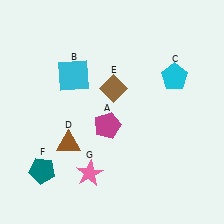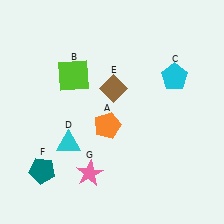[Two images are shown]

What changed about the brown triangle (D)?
In Image 1, D is brown. In Image 2, it changed to cyan.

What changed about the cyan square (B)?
In Image 1, B is cyan. In Image 2, it changed to lime.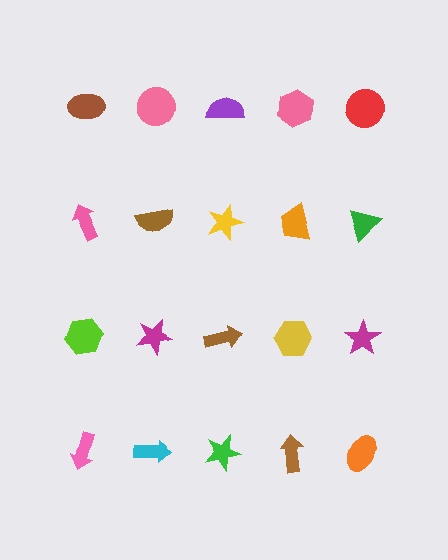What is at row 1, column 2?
A pink circle.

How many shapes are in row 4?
5 shapes.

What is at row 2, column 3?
A yellow star.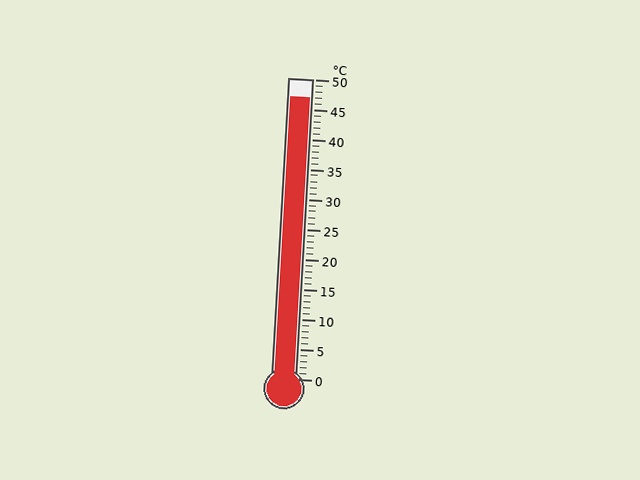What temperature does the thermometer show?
The thermometer shows approximately 47°C.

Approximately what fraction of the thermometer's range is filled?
The thermometer is filled to approximately 95% of its range.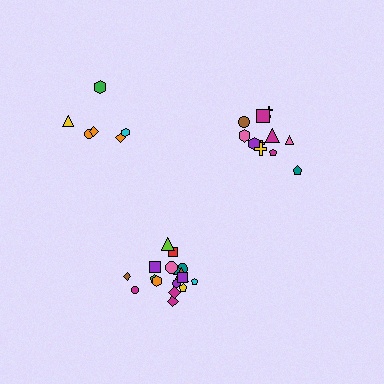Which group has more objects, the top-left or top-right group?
The top-right group.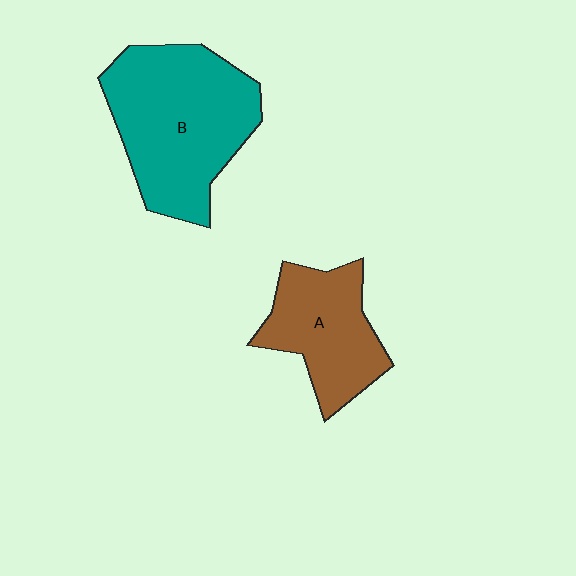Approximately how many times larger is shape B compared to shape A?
Approximately 1.6 times.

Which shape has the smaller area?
Shape A (brown).